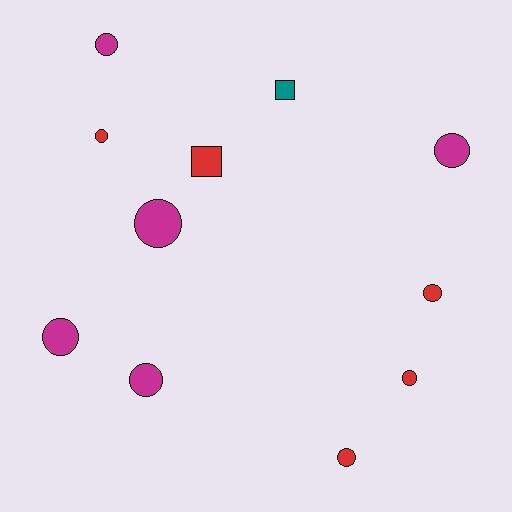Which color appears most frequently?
Red, with 5 objects.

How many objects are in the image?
There are 11 objects.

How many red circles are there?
There are 4 red circles.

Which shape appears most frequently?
Circle, with 9 objects.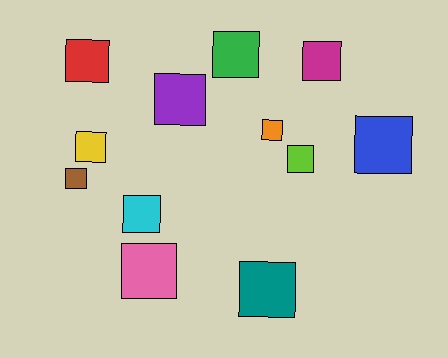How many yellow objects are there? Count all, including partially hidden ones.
There is 1 yellow object.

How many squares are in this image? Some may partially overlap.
There are 12 squares.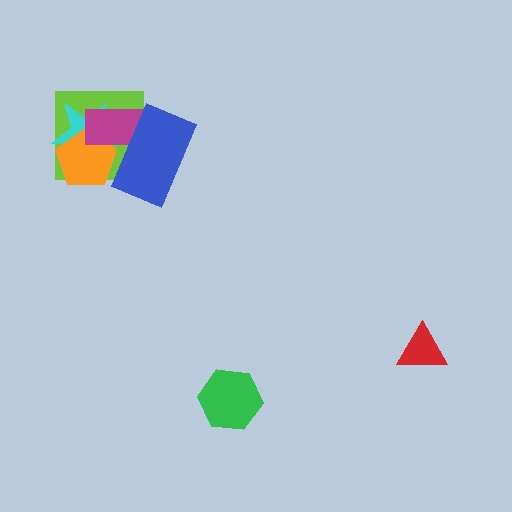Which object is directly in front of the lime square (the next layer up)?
The cyan star is directly in front of the lime square.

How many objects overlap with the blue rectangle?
3 objects overlap with the blue rectangle.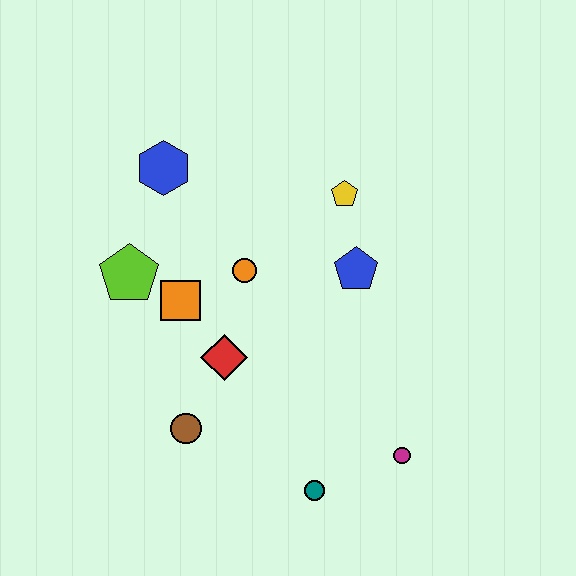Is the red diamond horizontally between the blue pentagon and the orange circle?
No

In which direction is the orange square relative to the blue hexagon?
The orange square is below the blue hexagon.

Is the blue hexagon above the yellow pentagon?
Yes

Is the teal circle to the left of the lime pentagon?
No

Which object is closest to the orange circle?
The orange square is closest to the orange circle.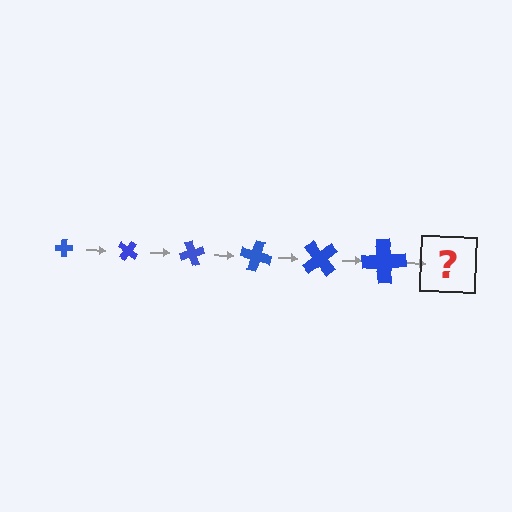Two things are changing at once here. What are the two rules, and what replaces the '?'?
The two rules are that the cross grows larger each step and it rotates 35 degrees each step. The '?' should be a cross, larger than the previous one and rotated 210 degrees from the start.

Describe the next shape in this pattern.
It should be a cross, larger than the previous one and rotated 210 degrees from the start.